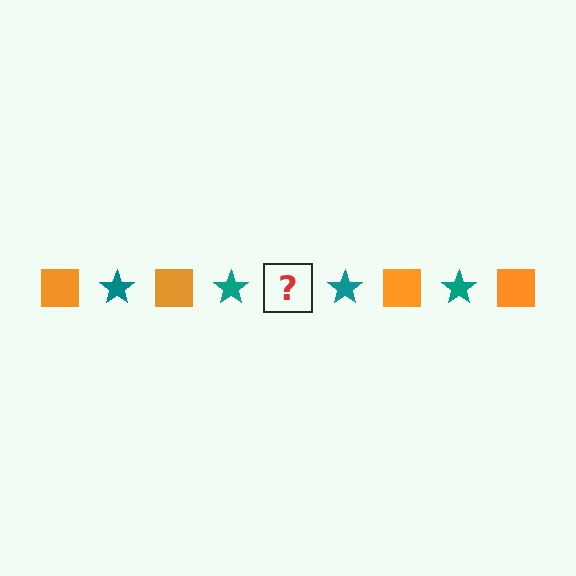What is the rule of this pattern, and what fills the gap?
The rule is that the pattern alternates between orange square and teal star. The gap should be filled with an orange square.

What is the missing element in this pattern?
The missing element is an orange square.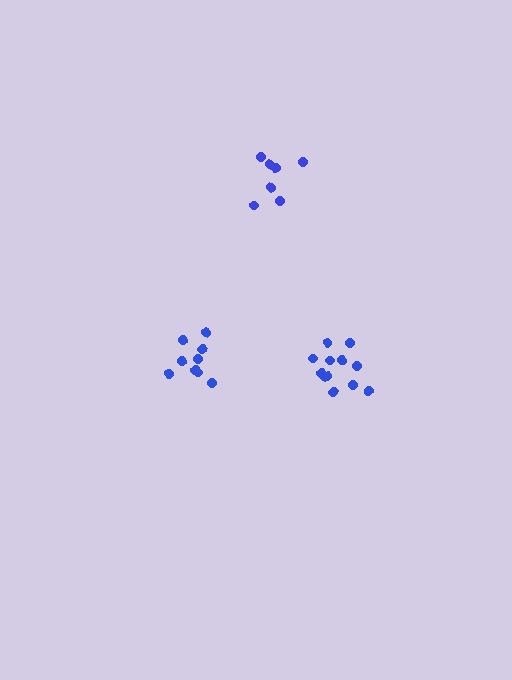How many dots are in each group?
Group 1: 9 dots, Group 2: 12 dots, Group 3: 7 dots (28 total).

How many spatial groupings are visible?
There are 3 spatial groupings.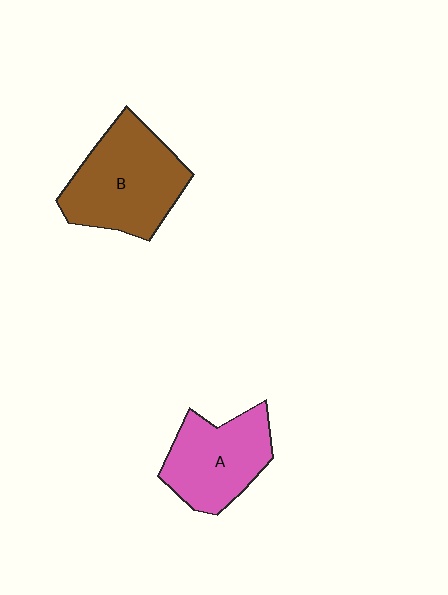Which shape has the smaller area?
Shape A (pink).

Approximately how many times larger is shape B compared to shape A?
Approximately 1.3 times.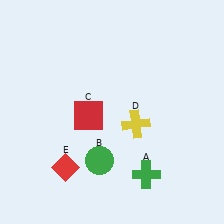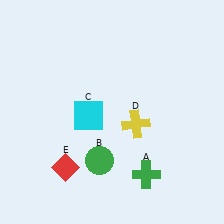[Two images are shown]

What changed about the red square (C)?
In Image 1, C is red. In Image 2, it changed to cyan.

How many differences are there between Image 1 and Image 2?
There is 1 difference between the two images.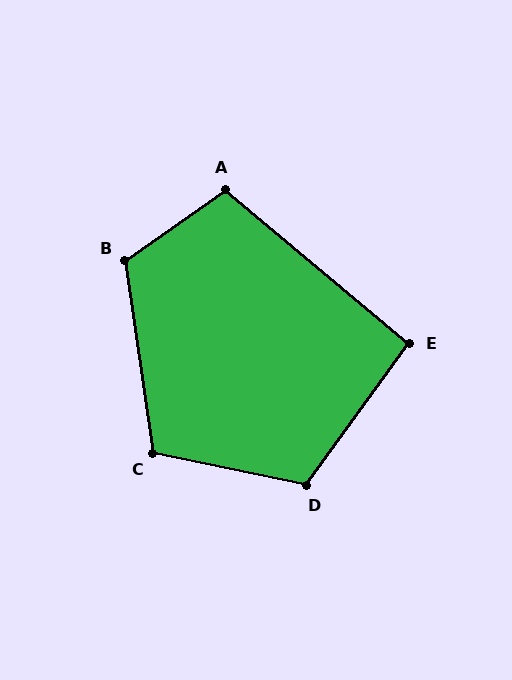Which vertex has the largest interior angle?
B, at approximately 117 degrees.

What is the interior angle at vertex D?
Approximately 114 degrees (obtuse).